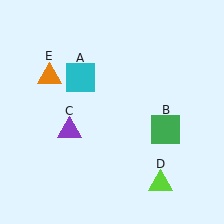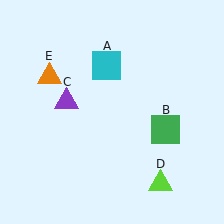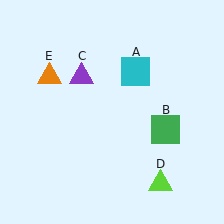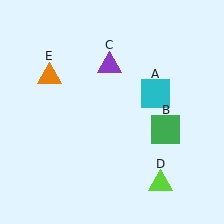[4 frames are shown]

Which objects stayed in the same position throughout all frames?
Green square (object B) and lime triangle (object D) and orange triangle (object E) remained stationary.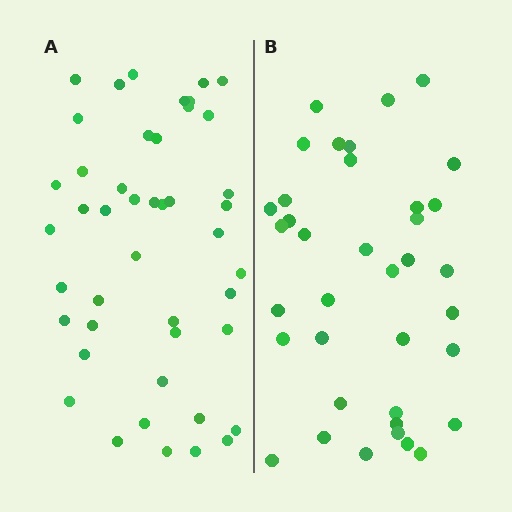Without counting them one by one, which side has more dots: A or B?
Region A (the left region) has more dots.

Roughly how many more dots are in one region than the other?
Region A has roughly 8 or so more dots than region B.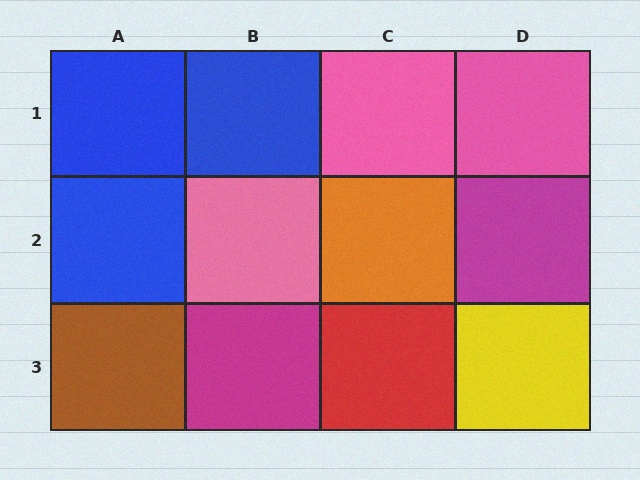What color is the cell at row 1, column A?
Blue.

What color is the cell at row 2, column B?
Pink.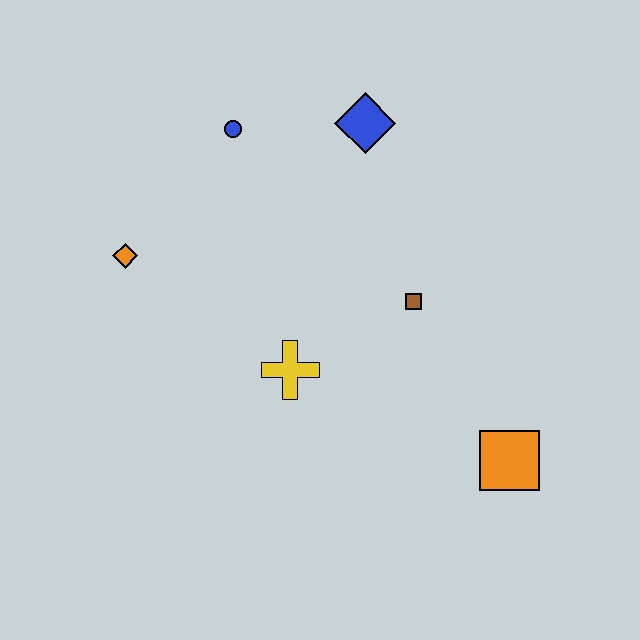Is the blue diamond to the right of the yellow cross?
Yes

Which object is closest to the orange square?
The brown square is closest to the orange square.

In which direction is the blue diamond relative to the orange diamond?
The blue diamond is to the right of the orange diamond.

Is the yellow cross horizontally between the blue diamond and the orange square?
No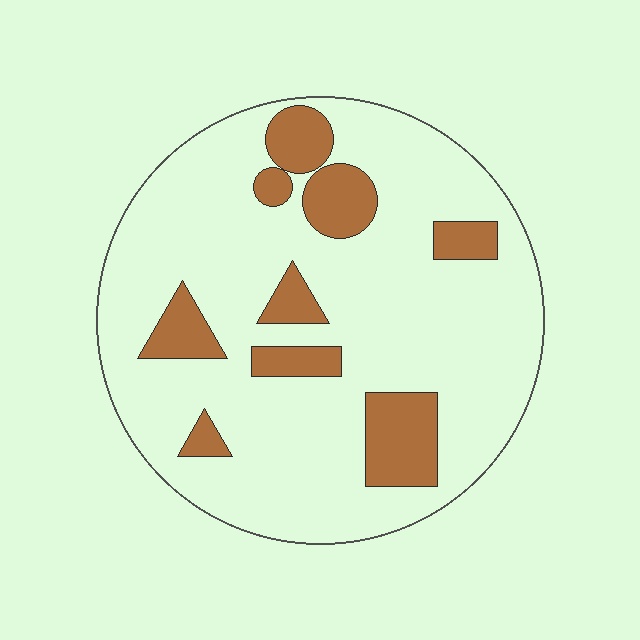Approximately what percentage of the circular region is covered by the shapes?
Approximately 20%.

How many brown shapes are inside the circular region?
9.